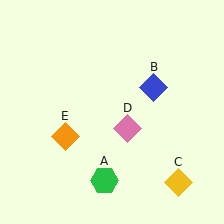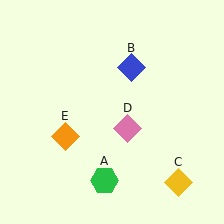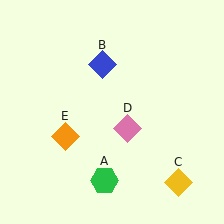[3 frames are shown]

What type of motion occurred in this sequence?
The blue diamond (object B) rotated counterclockwise around the center of the scene.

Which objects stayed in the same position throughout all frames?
Green hexagon (object A) and yellow diamond (object C) and pink diamond (object D) and orange diamond (object E) remained stationary.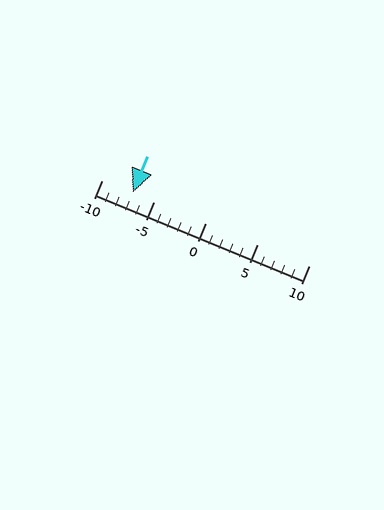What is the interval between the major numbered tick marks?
The major tick marks are spaced 5 units apart.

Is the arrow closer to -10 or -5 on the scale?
The arrow is closer to -5.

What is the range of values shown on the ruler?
The ruler shows values from -10 to 10.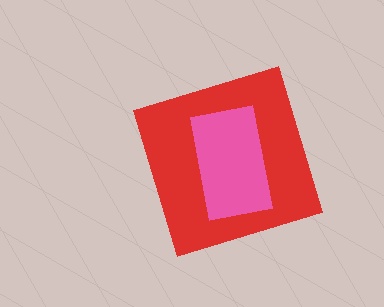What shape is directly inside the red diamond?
The pink rectangle.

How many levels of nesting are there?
2.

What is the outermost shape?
The red diamond.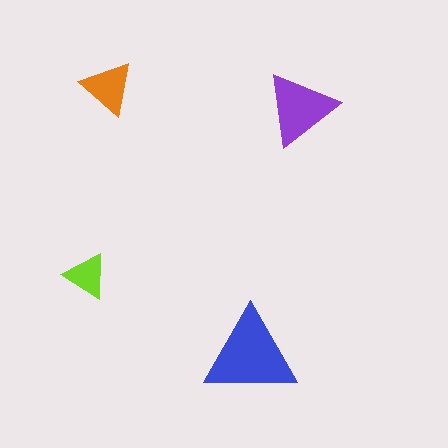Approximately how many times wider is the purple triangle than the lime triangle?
About 1.5 times wider.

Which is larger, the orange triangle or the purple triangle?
The purple one.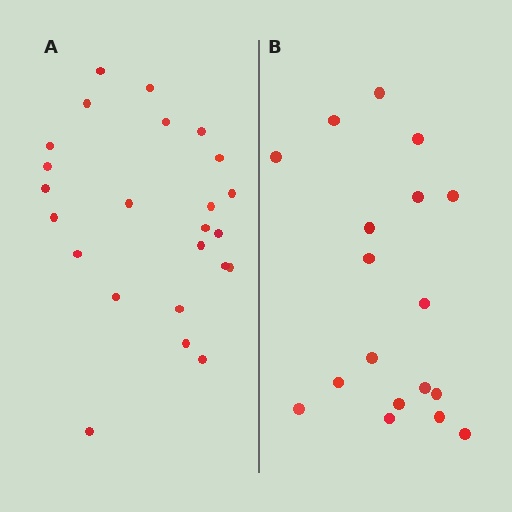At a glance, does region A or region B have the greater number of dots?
Region A (the left region) has more dots.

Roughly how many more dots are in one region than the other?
Region A has about 6 more dots than region B.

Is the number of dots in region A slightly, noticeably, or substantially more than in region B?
Region A has noticeably more, but not dramatically so. The ratio is roughly 1.3 to 1.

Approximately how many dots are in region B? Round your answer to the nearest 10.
About 20 dots. (The exact count is 18, which rounds to 20.)